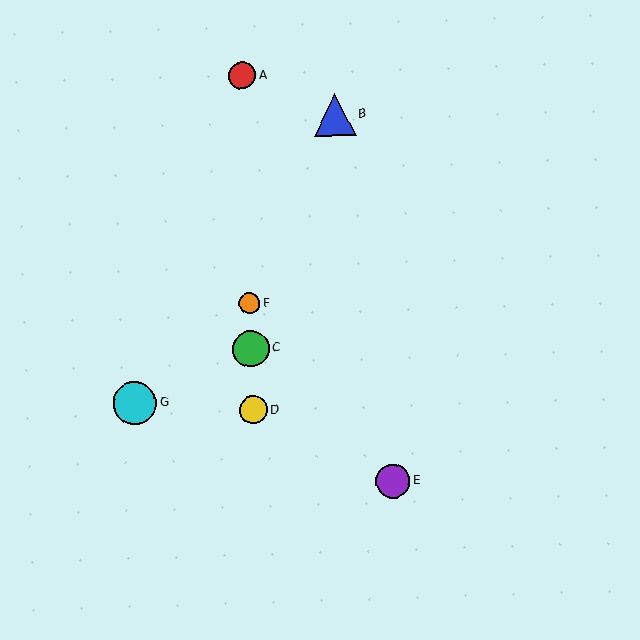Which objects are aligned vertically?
Objects A, C, D, F are aligned vertically.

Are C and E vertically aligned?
No, C is at x≈251 and E is at x≈393.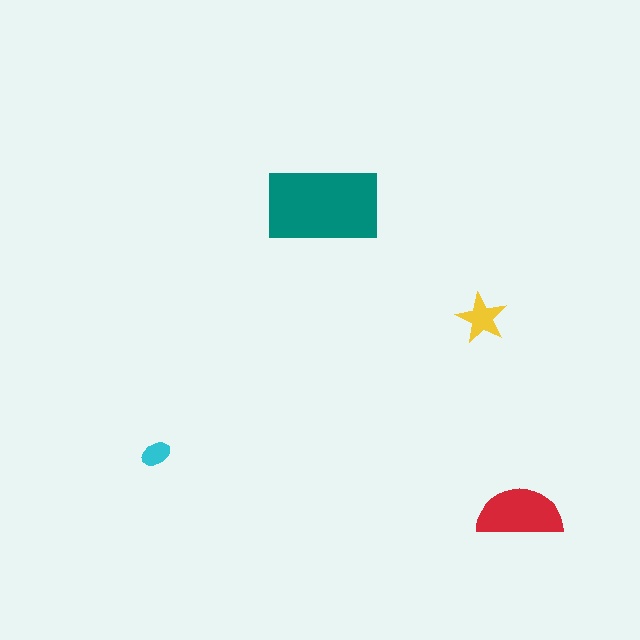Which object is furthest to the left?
The cyan ellipse is leftmost.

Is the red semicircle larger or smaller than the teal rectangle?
Smaller.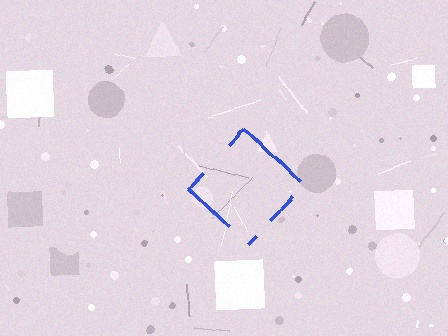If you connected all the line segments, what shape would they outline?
They would outline a diamond.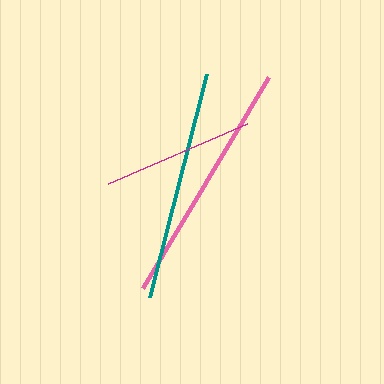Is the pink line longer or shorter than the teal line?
The pink line is longer than the teal line.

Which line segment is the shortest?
The magenta line is the shortest at approximately 151 pixels.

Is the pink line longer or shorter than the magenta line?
The pink line is longer than the magenta line.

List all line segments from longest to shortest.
From longest to shortest: pink, teal, magenta.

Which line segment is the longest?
The pink line is the longest at approximately 245 pixels.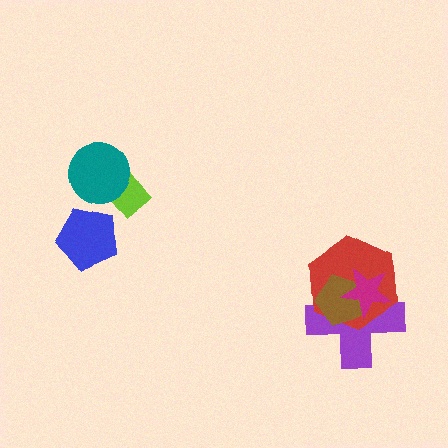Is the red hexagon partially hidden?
Yes, it is partially covered by another shape.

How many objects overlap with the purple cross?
3 objects overlap with the purple cross.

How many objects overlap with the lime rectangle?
1 object overlaps with the lime rectangle.